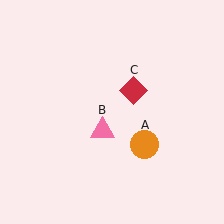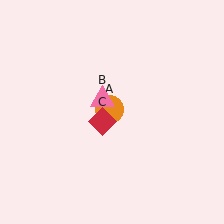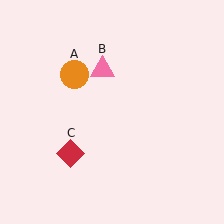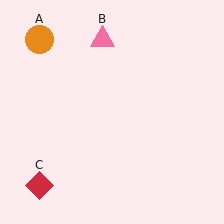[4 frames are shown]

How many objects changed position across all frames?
3 objects changed position: orange circle (object A), pink triangle (object B), red diamond (object C).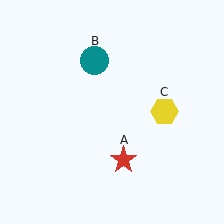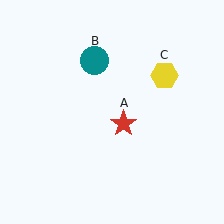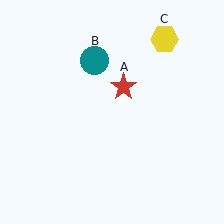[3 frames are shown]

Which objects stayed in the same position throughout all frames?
Teal circle (object B) remained stationary.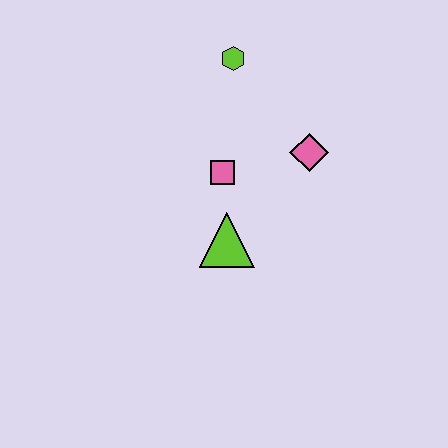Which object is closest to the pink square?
The lime triangle is closest to the pink square.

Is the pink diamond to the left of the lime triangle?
No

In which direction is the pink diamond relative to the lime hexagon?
The pink diamond is below the lime hexagon.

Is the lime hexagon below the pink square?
No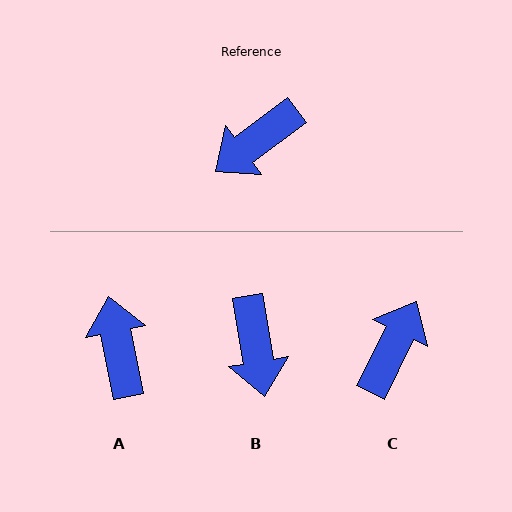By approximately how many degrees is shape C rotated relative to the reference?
Approximately 153 degrees clockwise.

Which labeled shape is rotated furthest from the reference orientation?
C, about 153 degrees away.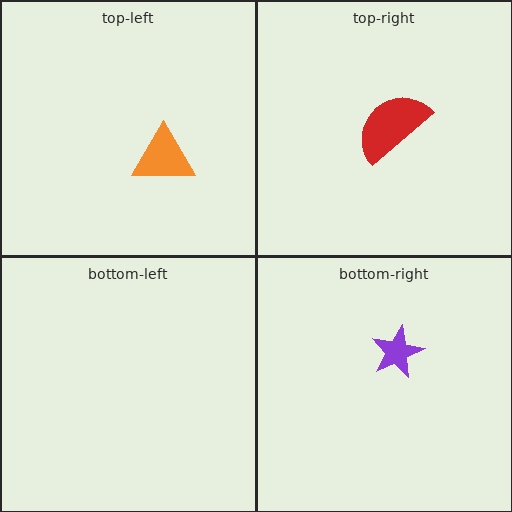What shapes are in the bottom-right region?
The purple star.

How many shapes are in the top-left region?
1.